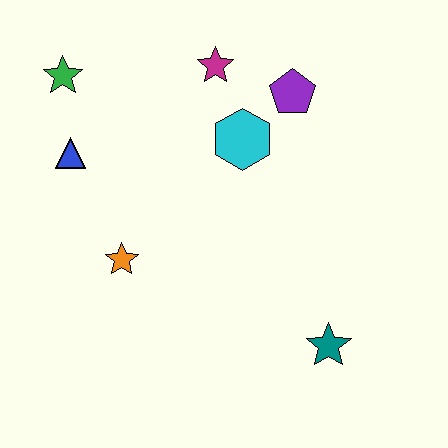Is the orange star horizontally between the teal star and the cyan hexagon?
No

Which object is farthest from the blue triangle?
The teal star is farthest from the blue triangle.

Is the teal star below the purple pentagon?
Yes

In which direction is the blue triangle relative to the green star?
The blue triangle is below the green star.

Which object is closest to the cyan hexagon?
The purple pentagon is closest to the cyan hexagon.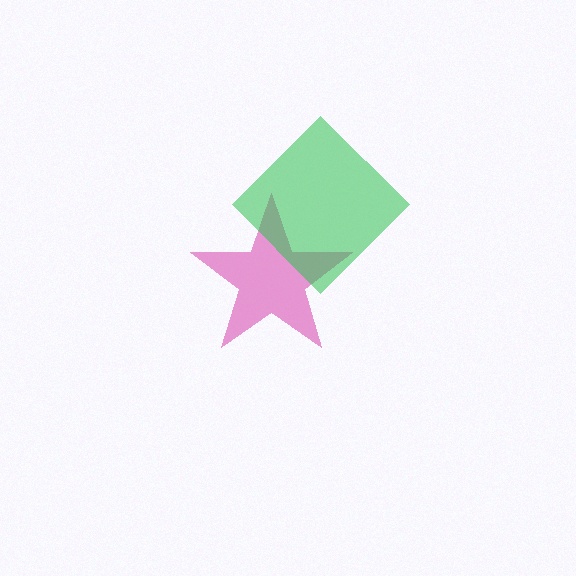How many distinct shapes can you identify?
There are 2 distinct shapes: a pink star, a green diamond.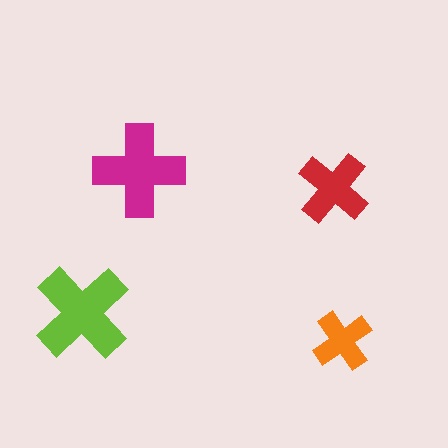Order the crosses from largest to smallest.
the lime one, the magenta one, the red one, the orange one.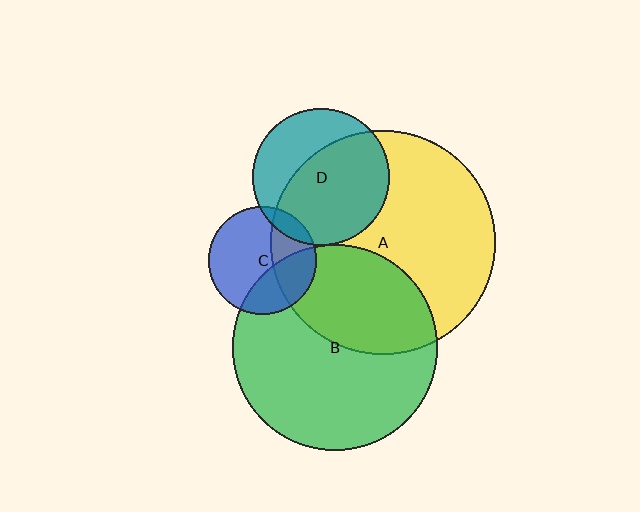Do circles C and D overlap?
Yes.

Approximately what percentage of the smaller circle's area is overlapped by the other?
Approximately 10%.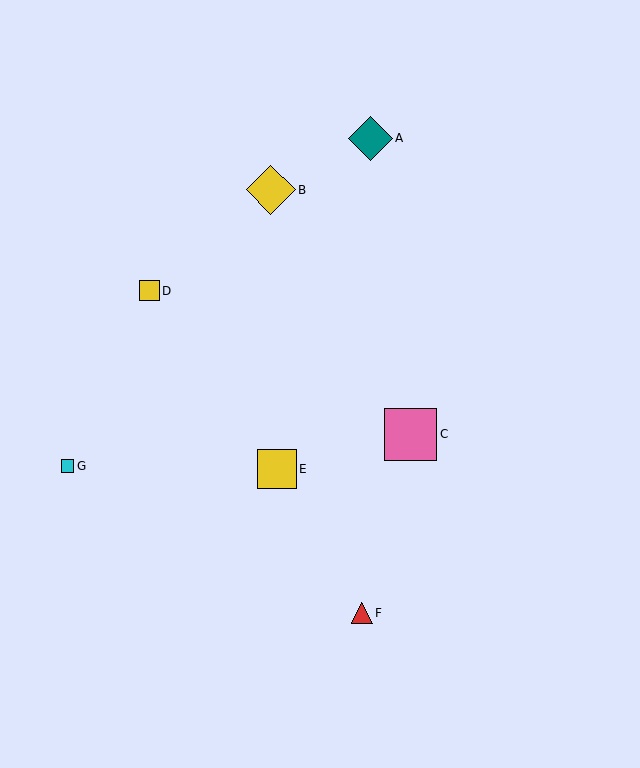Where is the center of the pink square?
The center of the pink square is at (410, 434).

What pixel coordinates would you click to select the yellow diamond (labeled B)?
Click at (271, 190) to select the yellow diamond B.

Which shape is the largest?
The pink square (labeled C) is the largest.